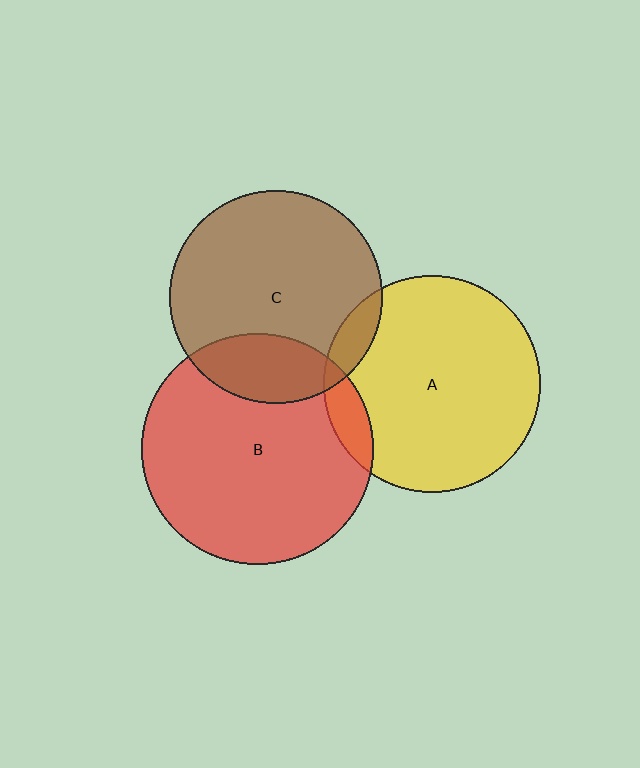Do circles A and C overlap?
Yes.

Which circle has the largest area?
Circle B (red).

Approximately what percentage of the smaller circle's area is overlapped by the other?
Approximately 10%.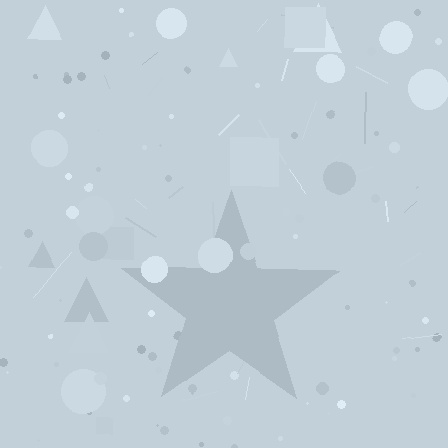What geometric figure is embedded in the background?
A star is embedded in the background.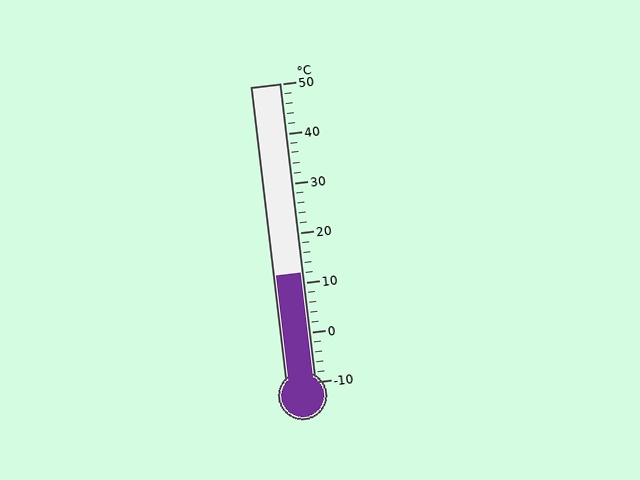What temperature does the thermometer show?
The thermometer shows approximately 12°C.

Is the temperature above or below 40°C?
The temperature is below 40°C.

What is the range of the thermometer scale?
The thermometer scale ranges from -10°C to 50°C.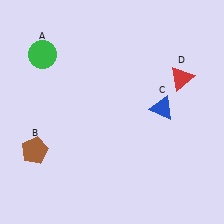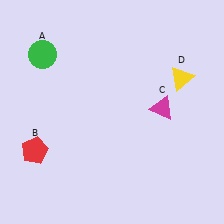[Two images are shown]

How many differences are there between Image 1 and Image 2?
There are 3 differences between the two images.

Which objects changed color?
B changed from brown to red. C changed from blue to magenta. D changed from red to yellow.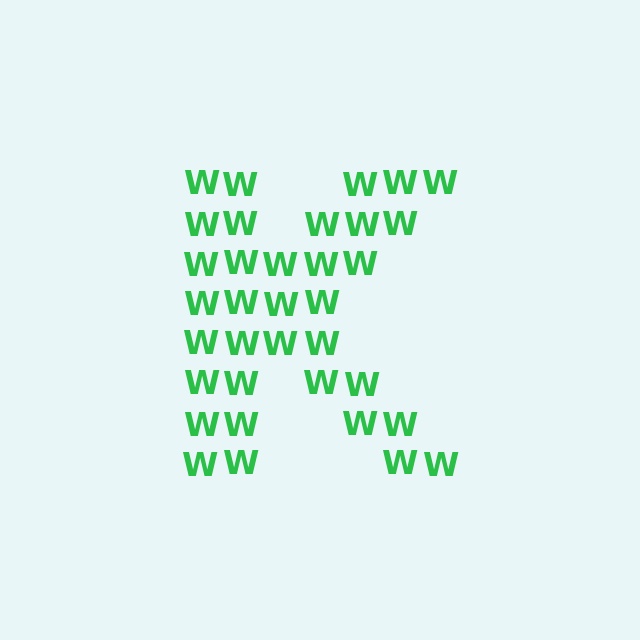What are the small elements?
The small elements are letter W's.